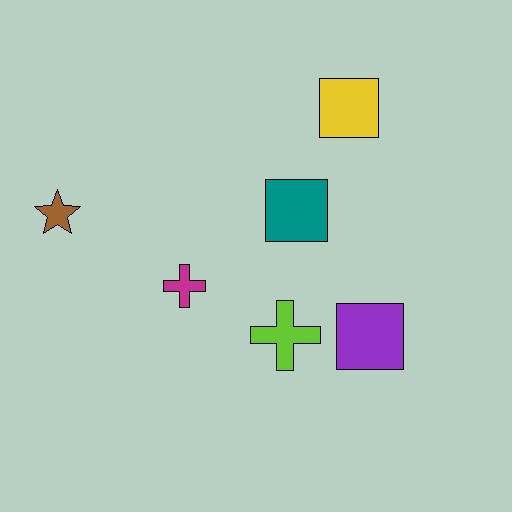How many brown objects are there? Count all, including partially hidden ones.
There is 1 brown object.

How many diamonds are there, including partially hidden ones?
There are no diamonds.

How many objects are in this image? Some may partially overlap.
There are 6 objects.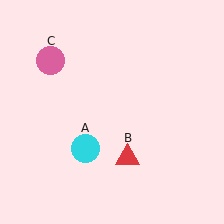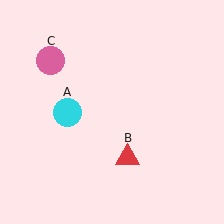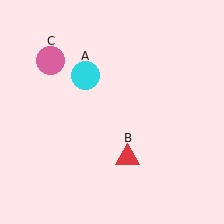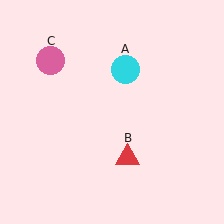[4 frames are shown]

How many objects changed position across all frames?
1 object changed position: cyan circle (object A).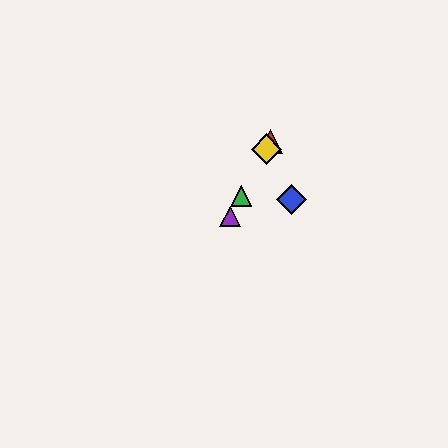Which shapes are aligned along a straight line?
The red triangle, the green triangle, the yellow diamond, the purple triangle are aligned along a straight line.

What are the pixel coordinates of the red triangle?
The red triangle is at (271, 141).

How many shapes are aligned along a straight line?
4 shapes (the red triangle, the green triangle, the yellow diamond, the purple triangle) are aligned along a straight line.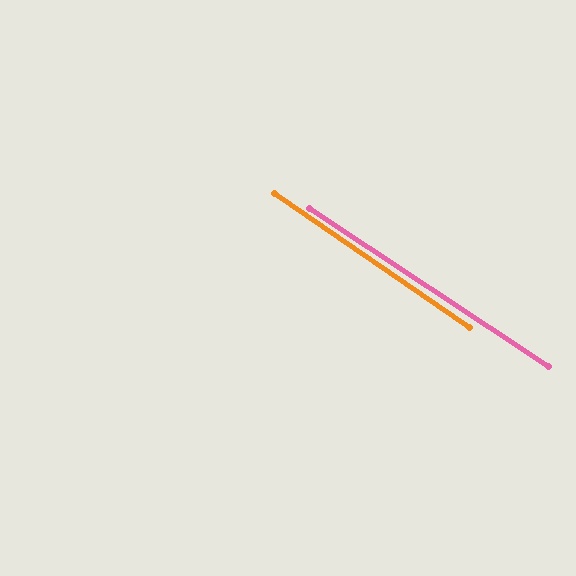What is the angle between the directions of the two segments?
Approximately 1 degree.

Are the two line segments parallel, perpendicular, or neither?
Parallel — their directions differ by only 1.1°.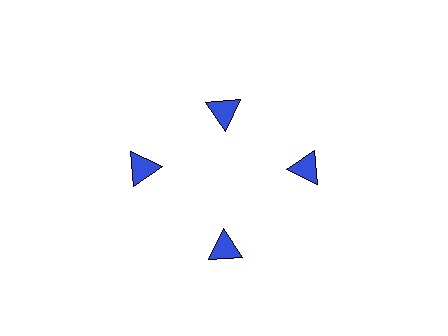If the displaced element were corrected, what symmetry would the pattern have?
It would have 4-fold rotational symmetry — the pattern would map onto itself every 90 degrees.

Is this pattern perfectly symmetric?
No. The 4 blue triangles are arranged in a ring, but one element near the 12 o'clock position is pulled inward toward the center, breaking the 4-fold rotational symmetry.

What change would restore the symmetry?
The symmetry would be restored by moving it outward, back onto the ring so that all 4 triangles sit at equal angles and equal distance from the center.